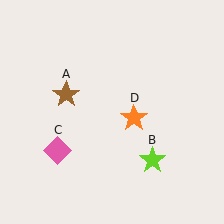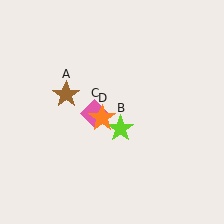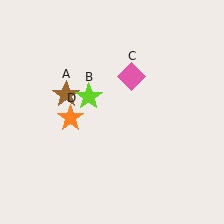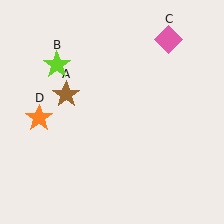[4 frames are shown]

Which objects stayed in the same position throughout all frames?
Brown star (object A) remained stationary.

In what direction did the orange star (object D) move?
The orange star (object D) moved left.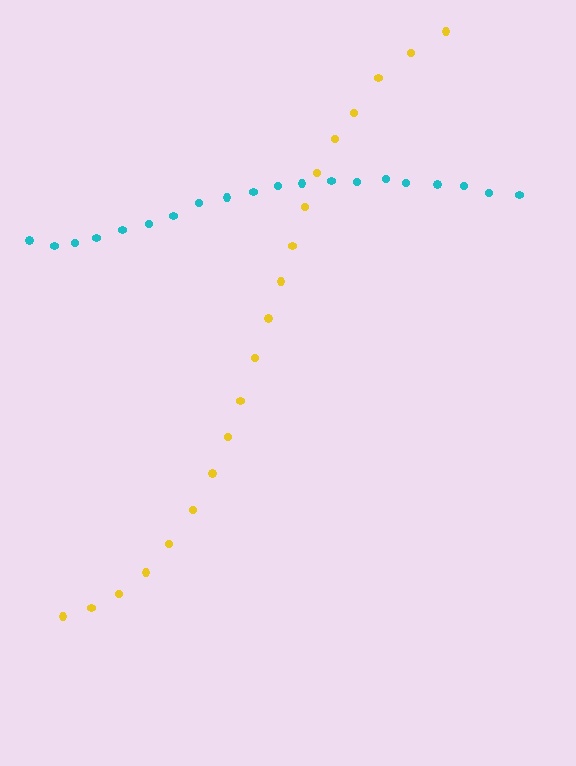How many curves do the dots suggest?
There are 2 distinct paths.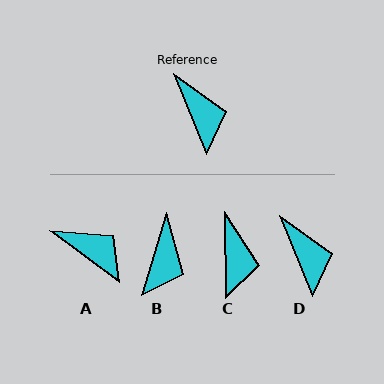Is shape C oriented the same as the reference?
No, it is off by about 21 degrees.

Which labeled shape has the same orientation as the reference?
D.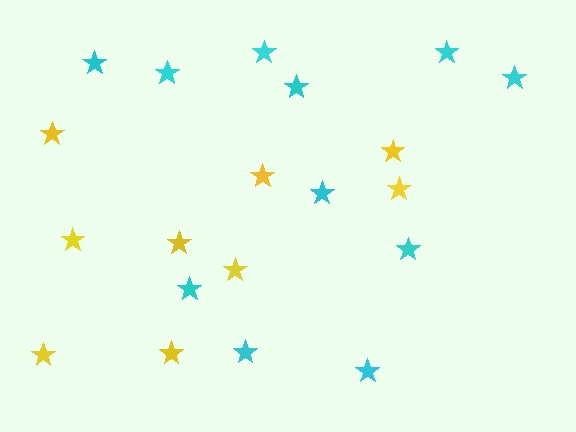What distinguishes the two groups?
There are 2 groups: one group of yellow stars (9) and one group of cyan stars (11).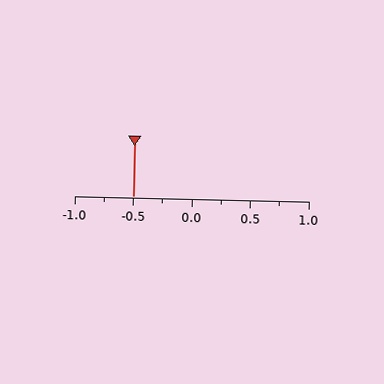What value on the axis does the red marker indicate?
The marker indicates approximately -0.5.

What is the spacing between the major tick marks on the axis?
The major ticks are spaced 0.5 apart.